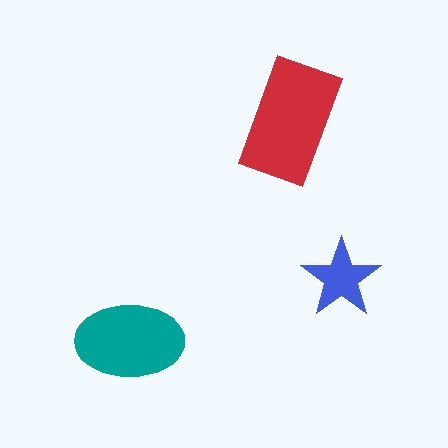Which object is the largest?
The red rectangle.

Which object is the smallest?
The blue star.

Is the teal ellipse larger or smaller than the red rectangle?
Smaller.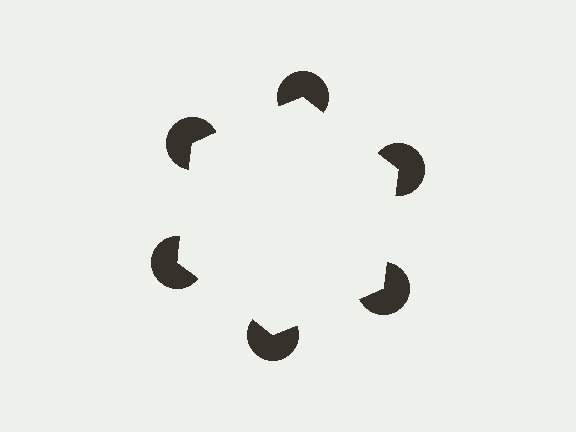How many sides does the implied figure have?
6 sides.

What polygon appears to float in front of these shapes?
An illusory hexagon — its edges are inferred from the aligned wedge cuts in the pac-man discs, not physically drawn.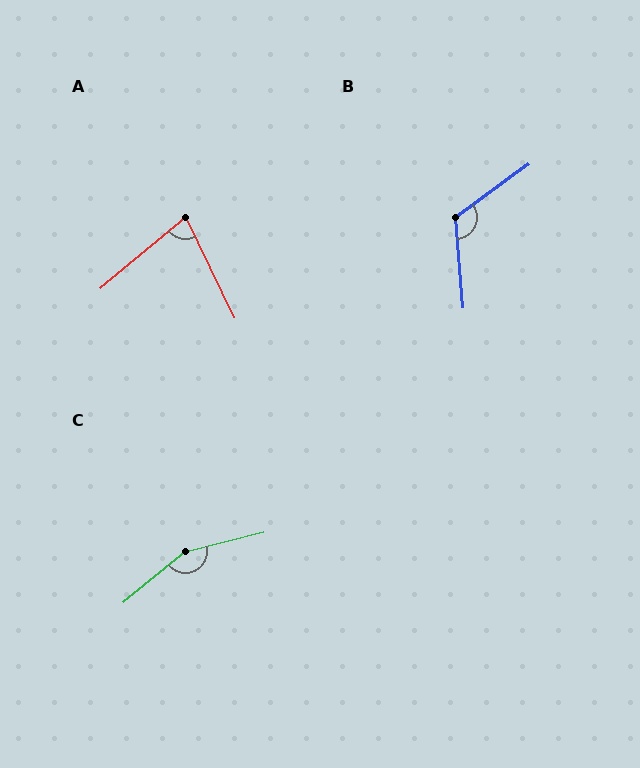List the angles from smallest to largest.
A (76°), B (121°), C (154°).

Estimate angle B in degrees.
Approximately 121 degrees.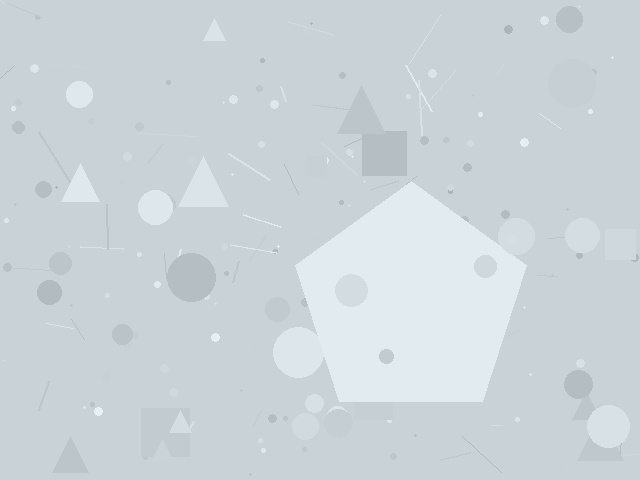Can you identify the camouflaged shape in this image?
The camouflaged shape is a pentagon.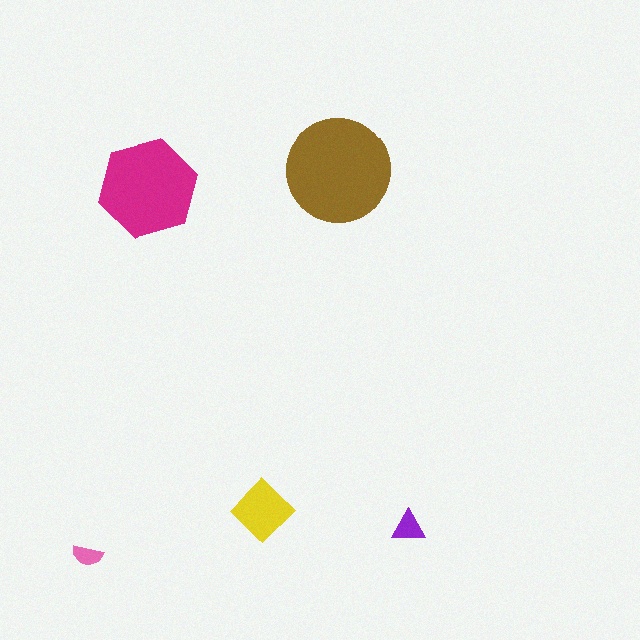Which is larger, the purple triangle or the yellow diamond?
The yellow diamond.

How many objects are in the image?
There are 5 objects in the image.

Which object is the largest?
The brown circle.